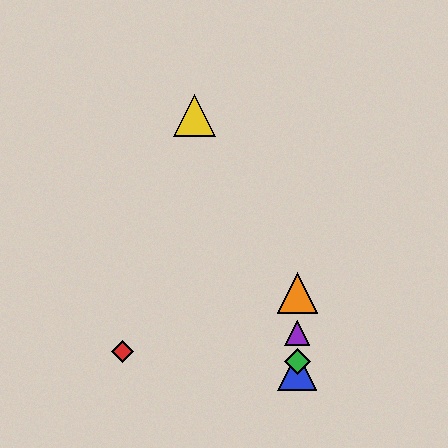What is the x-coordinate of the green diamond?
The green diamond is at x≈297.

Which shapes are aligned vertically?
The blue triangle, the green diamond, the purple triangle, the orange triangle are aligned vertically.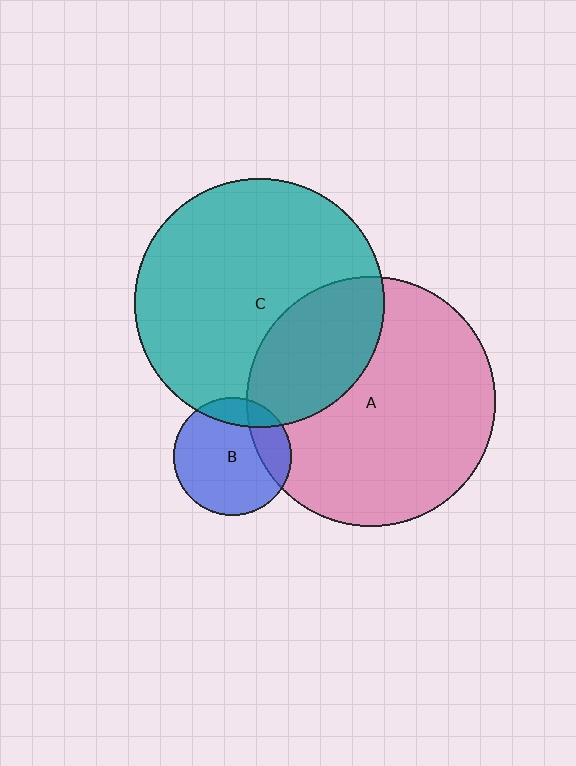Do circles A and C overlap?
Yes.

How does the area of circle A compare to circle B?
Approximately 4.5 times.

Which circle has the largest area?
Circle A (pink).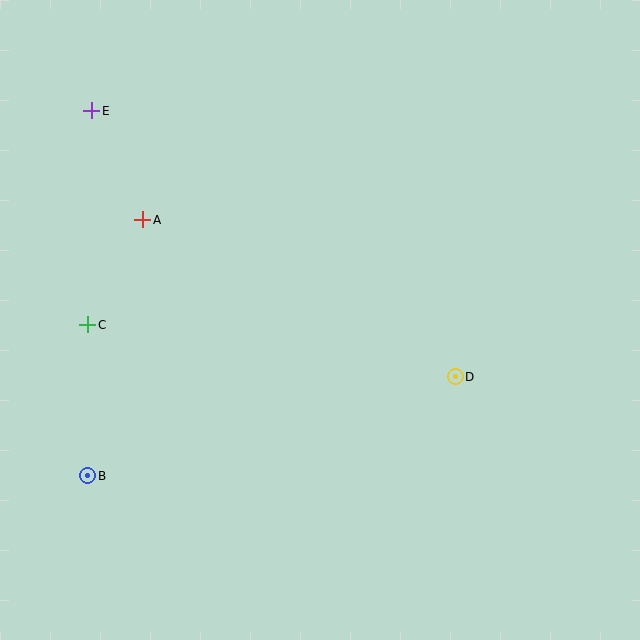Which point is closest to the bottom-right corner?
Point D is closest to the bottom-right corner.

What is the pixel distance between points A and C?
The distance between A and C is 118 pixels.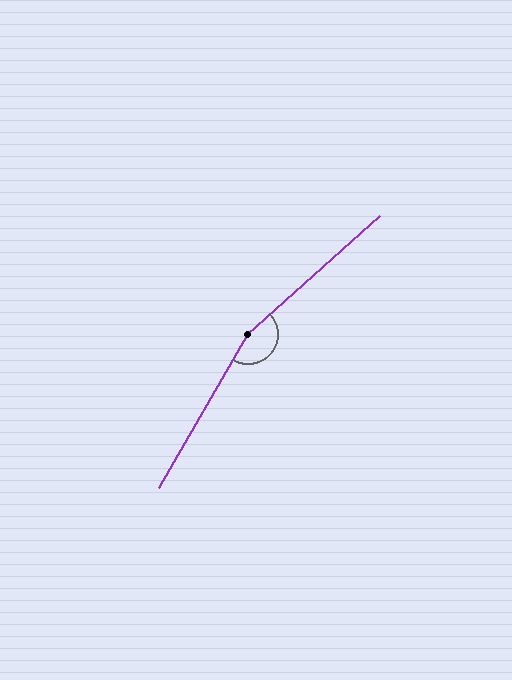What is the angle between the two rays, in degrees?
Approximately 162 degrees.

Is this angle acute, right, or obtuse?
It is obtuse.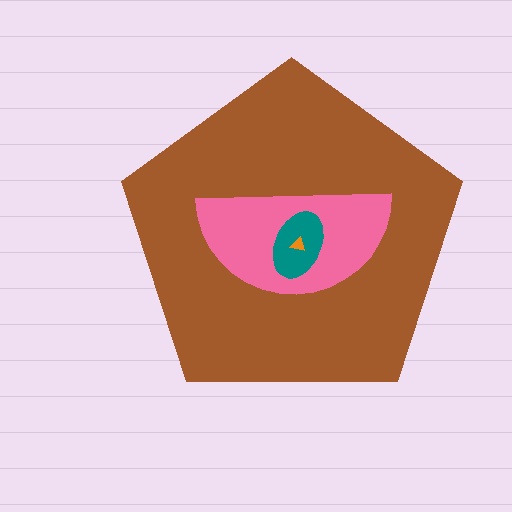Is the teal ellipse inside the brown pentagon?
Yes.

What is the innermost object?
The orange triangle.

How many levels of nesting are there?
4.